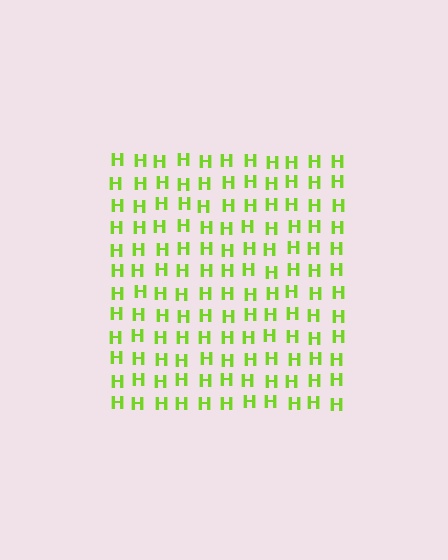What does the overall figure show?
The overall figure shows a square.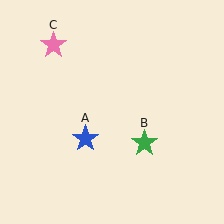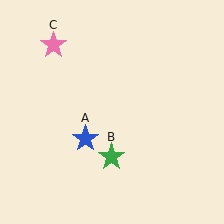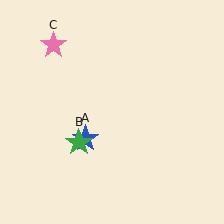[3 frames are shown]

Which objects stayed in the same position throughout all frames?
Blue star (object A) and pink star (object C) remained stationary.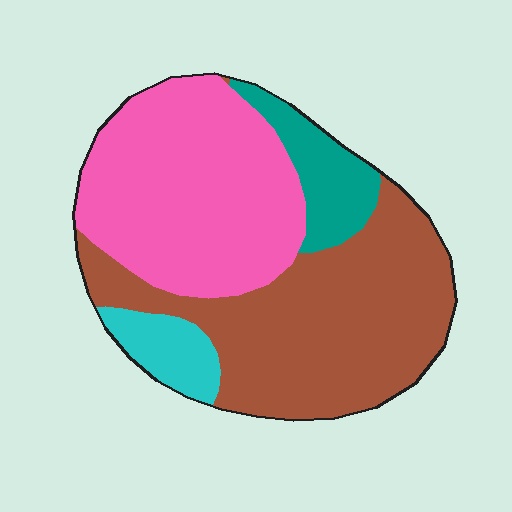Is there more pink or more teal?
Pink.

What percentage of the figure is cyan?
Cyan covers roughly 5% of the figure.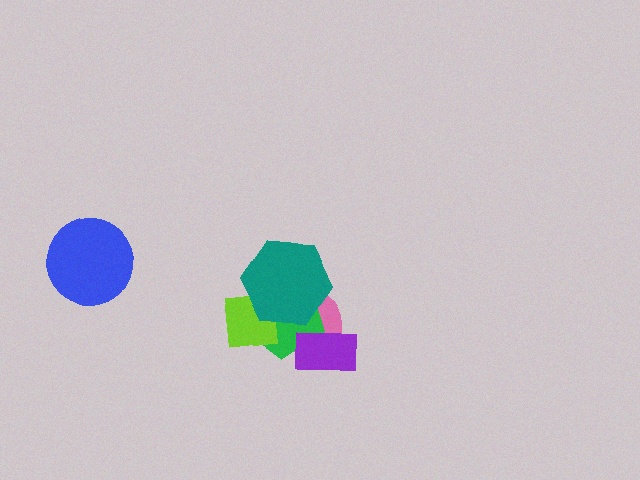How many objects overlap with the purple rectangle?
2 objects overlap with the purple rectangle.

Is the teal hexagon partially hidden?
No, no other shape covers it.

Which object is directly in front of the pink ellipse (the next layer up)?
The green pentagon is directly in front of the pink ellipse.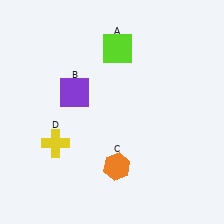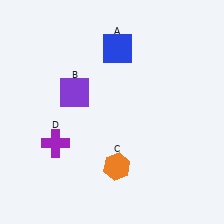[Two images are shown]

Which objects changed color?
A changed from lime to blue. D changed from yellow to purple.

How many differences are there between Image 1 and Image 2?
There are 2 differences between the two images.